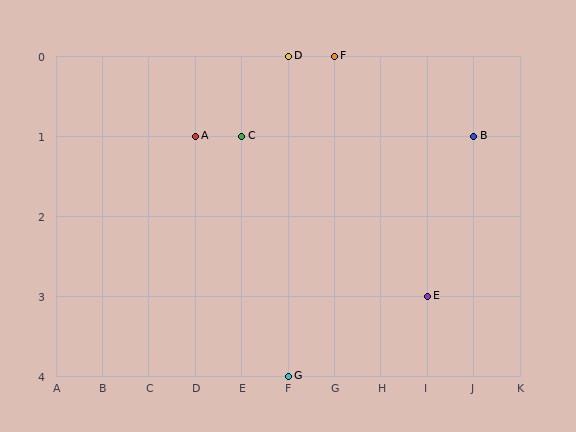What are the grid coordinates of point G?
Point G is at grid coordinates (F, 4).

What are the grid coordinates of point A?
Point A is at grid coordinates (D, 1).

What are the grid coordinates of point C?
Point C is at grid coordinates (E, 1).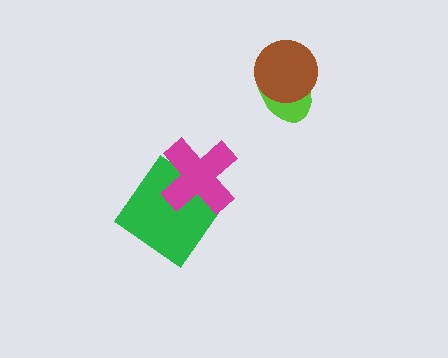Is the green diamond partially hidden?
Yes, it is partially covered by another shape.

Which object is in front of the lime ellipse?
The brown circle is in front of the lime ellipse.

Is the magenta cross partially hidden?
No, no other shape covers it.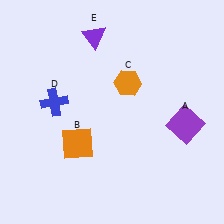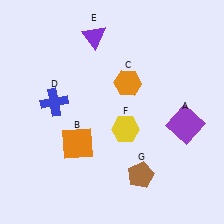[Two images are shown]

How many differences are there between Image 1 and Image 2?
There are 2 differences between the two images.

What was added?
A yellow hexagon (F), a brown pentagon (G) were added in Image 2.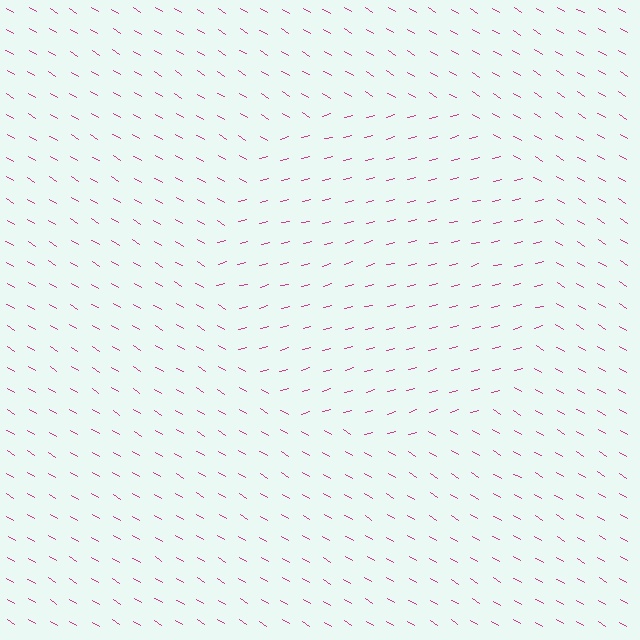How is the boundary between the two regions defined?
The boundary is defined purely by a change in line orientation (approximately 45 degrees difference). All lines are the same color and thickness.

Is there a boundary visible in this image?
Yes, there is a texture boundary formed by a change in line orientation.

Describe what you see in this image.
The image is filled with small magenta line segments. A circle region in the image has lines oriented differently from the surrounding lines, creating a visible texture boundary.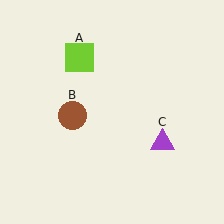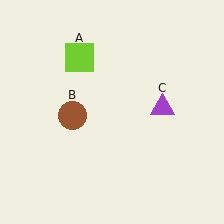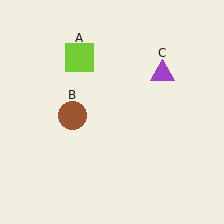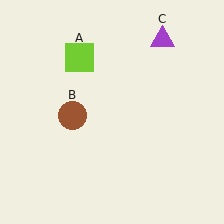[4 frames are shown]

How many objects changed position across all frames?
1 object changed position: purple triangle (object C).